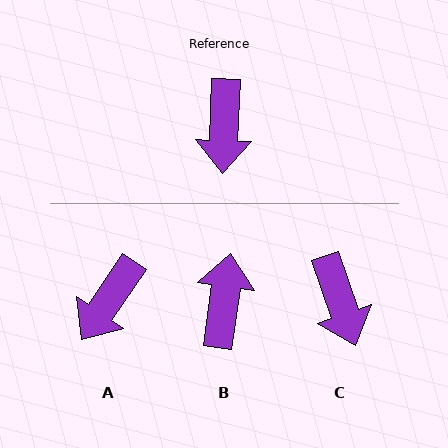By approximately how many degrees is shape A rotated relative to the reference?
Approximately 32 degrees clockwise.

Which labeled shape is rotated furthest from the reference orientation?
B, about 174 degrees away.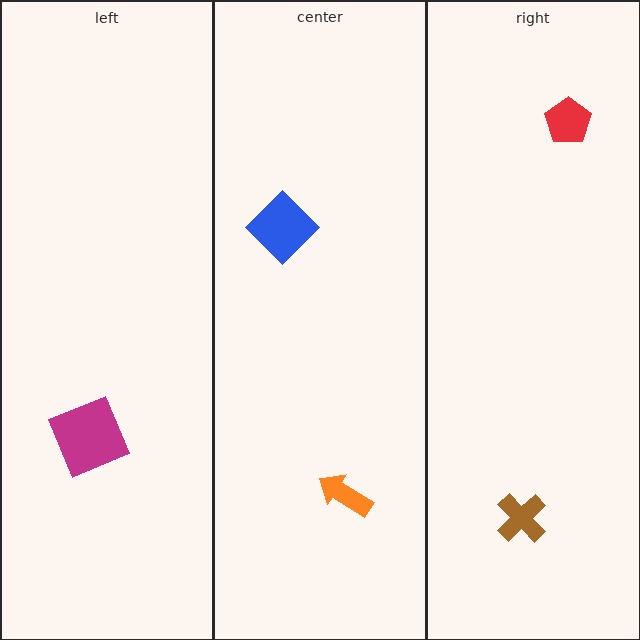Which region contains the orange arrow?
The center region.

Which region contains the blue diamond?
The center region.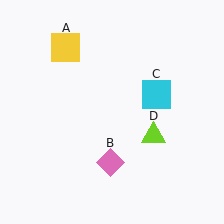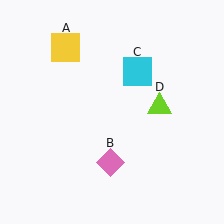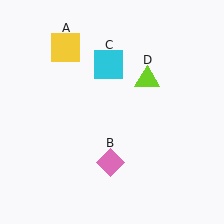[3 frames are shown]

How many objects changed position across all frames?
2 objects changed position: cyan square (object C), lime triangle (object D).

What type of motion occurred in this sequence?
The cyan square (object C), lime triangle (object D) rotated counterclockwise around the center of the scene.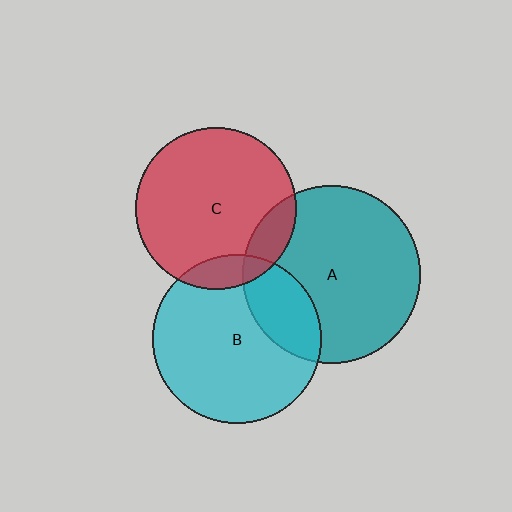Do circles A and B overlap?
Yes.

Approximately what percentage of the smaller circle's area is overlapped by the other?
Approximately 25%.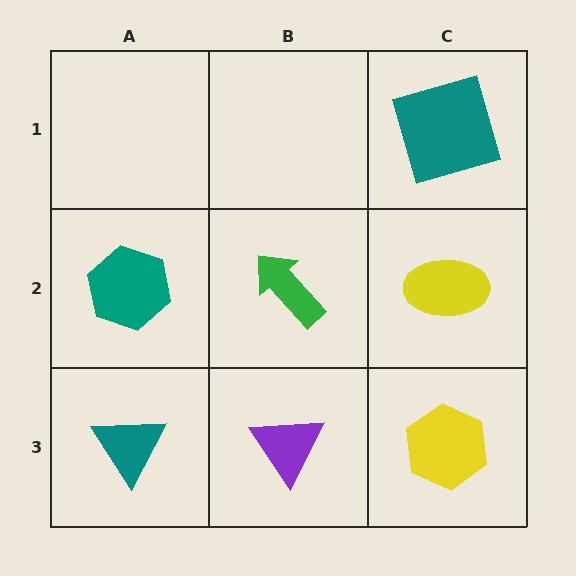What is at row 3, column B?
A purple triangle.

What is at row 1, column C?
A teal square.